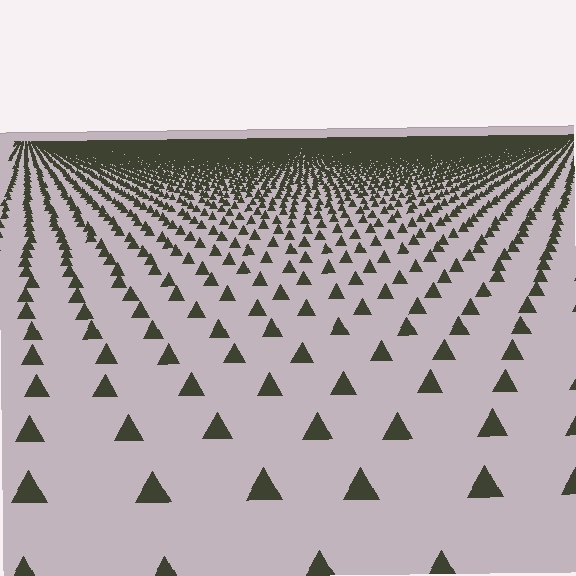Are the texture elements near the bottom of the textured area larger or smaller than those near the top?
Larger. Near the bottom, elements are closer to the viewer and appear at a bigger on-screen size.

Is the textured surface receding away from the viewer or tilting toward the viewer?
The surface is receding away from the viewer. Texture elements get smaller and denser toward the top.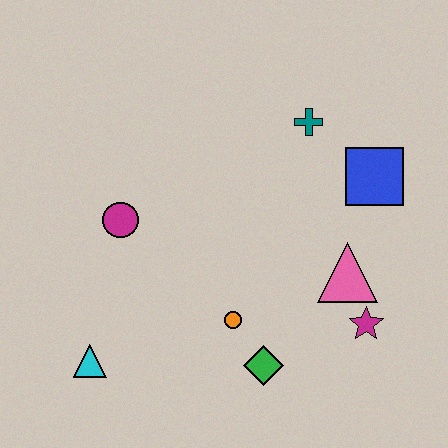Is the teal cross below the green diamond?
No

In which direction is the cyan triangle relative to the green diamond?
The cyan triangle is to the left of the green diamond.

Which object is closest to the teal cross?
The blue square is closest to the teal cross.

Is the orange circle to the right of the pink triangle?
No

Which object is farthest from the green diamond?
The teal cross is farthest from the green diamond.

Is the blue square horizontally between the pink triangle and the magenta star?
No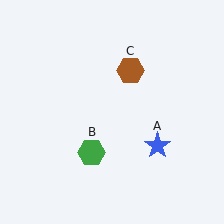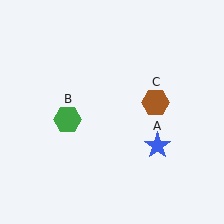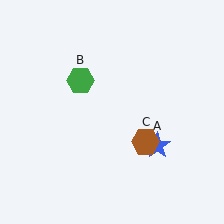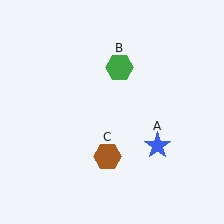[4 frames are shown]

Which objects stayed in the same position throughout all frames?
Blue star (object A) remained stationary.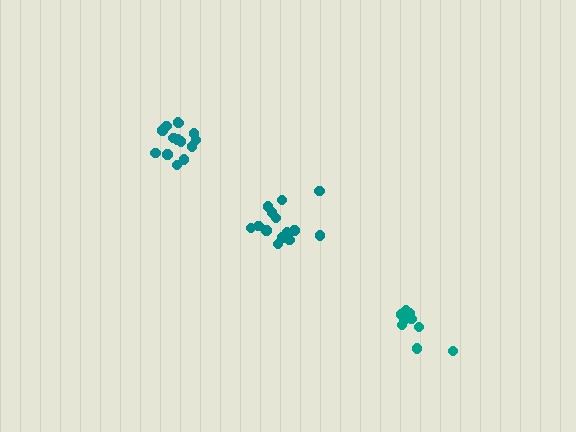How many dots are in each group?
Group 1: 9 dots, Group 2: 14 dots, Group 3: 14 dots (37 total).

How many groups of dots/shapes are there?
There are 3 groups.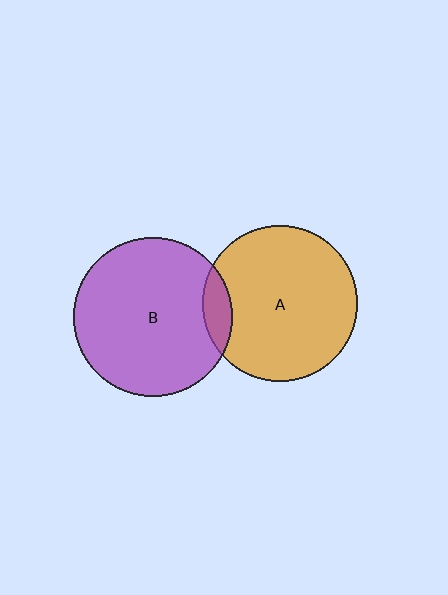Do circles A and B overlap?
Yes.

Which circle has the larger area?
Circle B (purple).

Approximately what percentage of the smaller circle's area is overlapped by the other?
Approximately 10%.